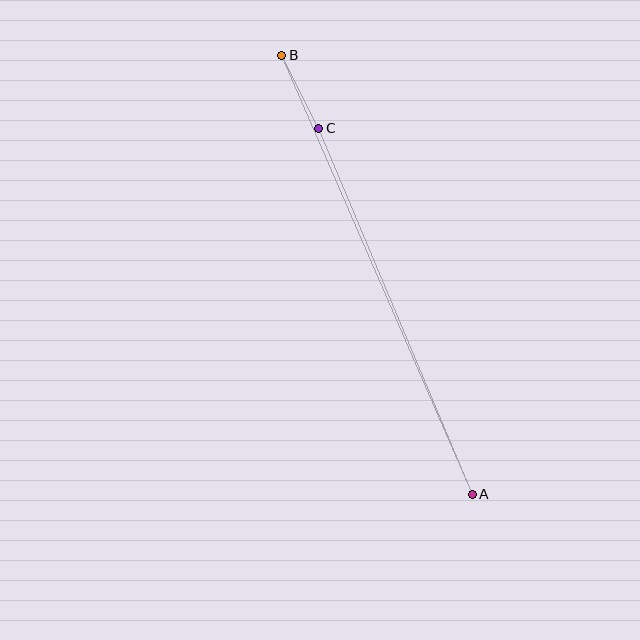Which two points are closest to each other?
Points B and C are closest to each other.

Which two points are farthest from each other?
Points A and B are farthest from each other.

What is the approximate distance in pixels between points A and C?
The distance between A and C is approximately 397 pixels.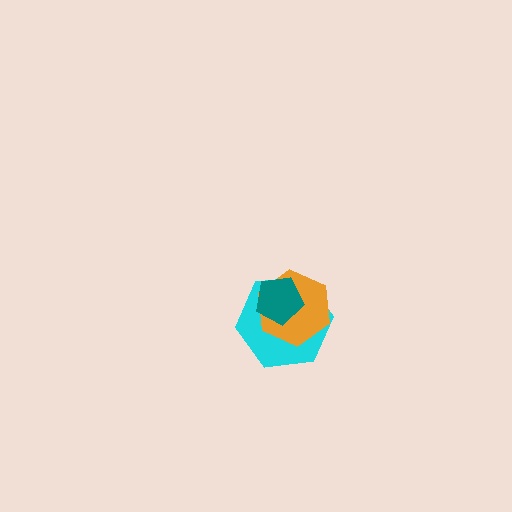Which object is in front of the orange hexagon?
The teal pentagon is in front of the orange hexagon.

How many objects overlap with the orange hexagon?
2 objects overlap with the orange hexagon.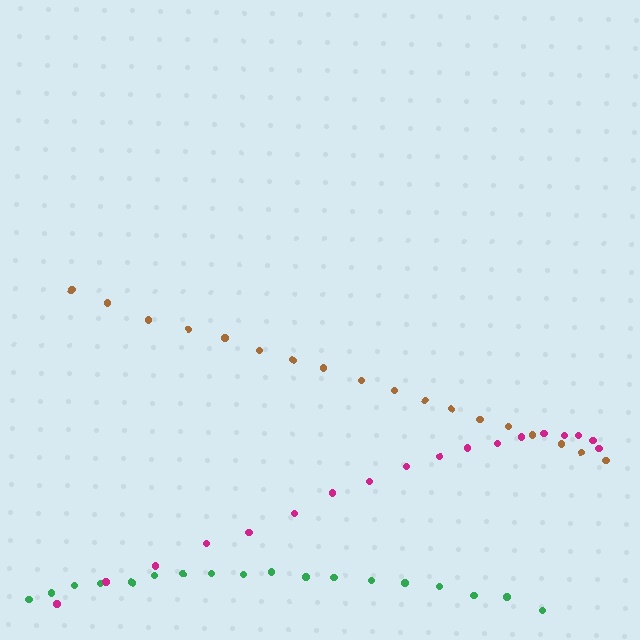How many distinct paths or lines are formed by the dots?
There are 3 distinct paths.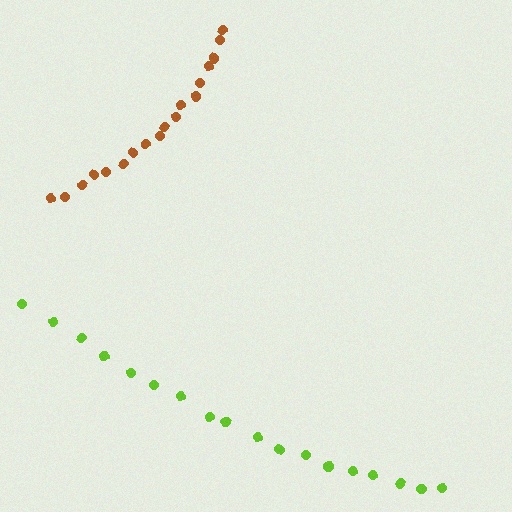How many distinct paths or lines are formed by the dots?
There are 2 distinct paths.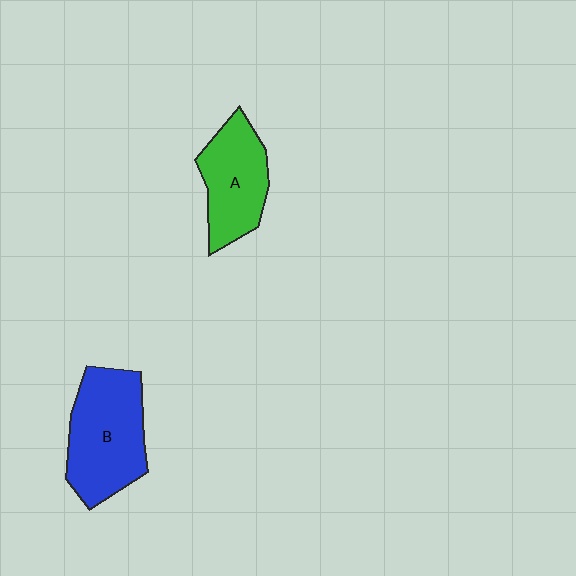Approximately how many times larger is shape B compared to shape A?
Approximately 1.3 times.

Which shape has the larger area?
Shape B (blue).